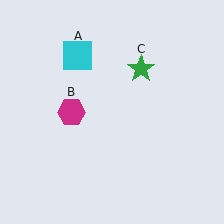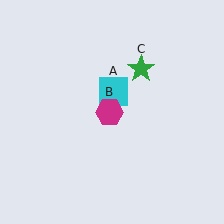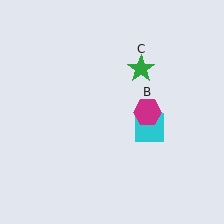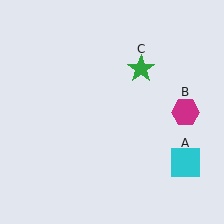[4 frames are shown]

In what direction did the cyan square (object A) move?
The cyan square (object A) moved down and to the right.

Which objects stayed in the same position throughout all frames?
Green star (object C) remained stationary.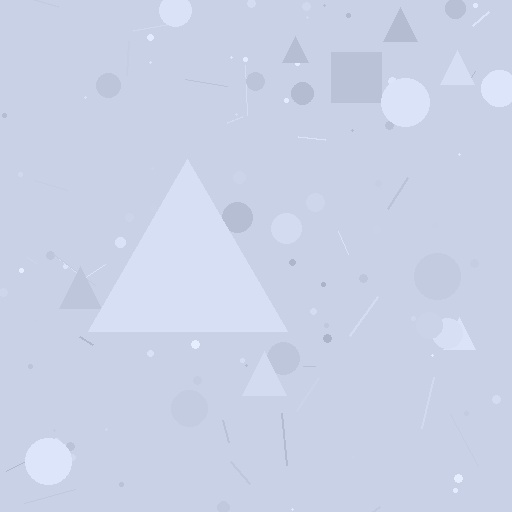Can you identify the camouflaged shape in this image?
The camouflaged shape is a triangle.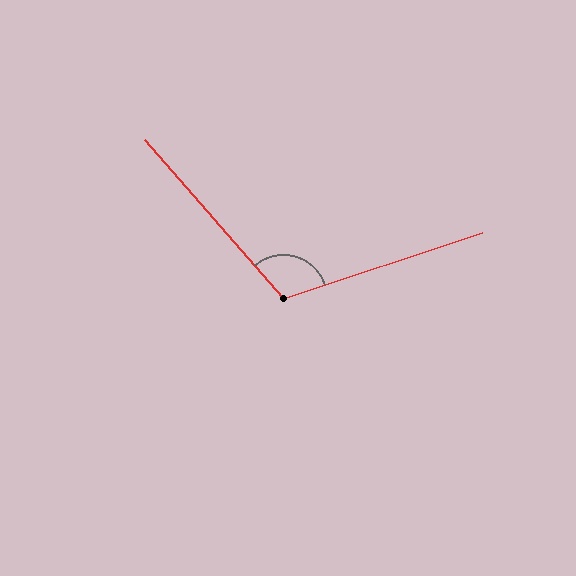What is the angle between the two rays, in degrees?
Approximately 113 degrees.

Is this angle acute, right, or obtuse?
It is obtuse.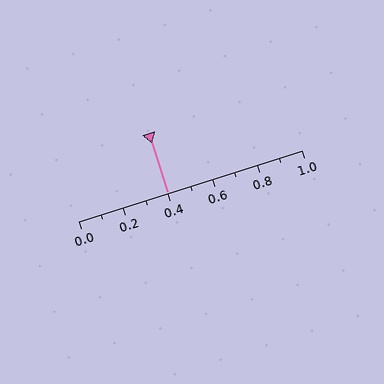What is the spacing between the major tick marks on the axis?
The major ticks are spaced 0.2 apart.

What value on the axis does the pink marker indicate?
The marker indicates approximately 0.4.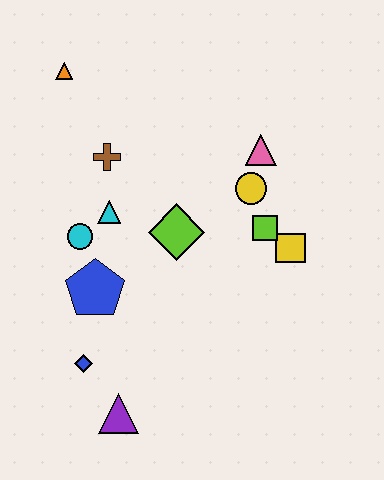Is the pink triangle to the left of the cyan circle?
No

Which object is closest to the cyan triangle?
The cyan circle is closest to the cyan triangle.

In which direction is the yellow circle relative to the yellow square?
The yellow circle is above the yellow square.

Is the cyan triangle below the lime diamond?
No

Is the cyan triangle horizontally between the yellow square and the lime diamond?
No